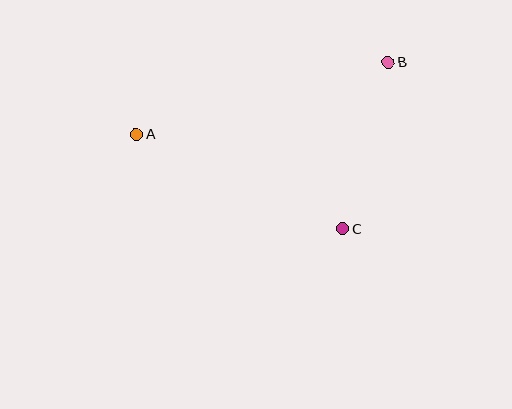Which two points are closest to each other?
Points B and C are closest to each other.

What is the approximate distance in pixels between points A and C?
The distance between A and C is approximately 226 pixels.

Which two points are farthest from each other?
Points A and B are farthest from each other.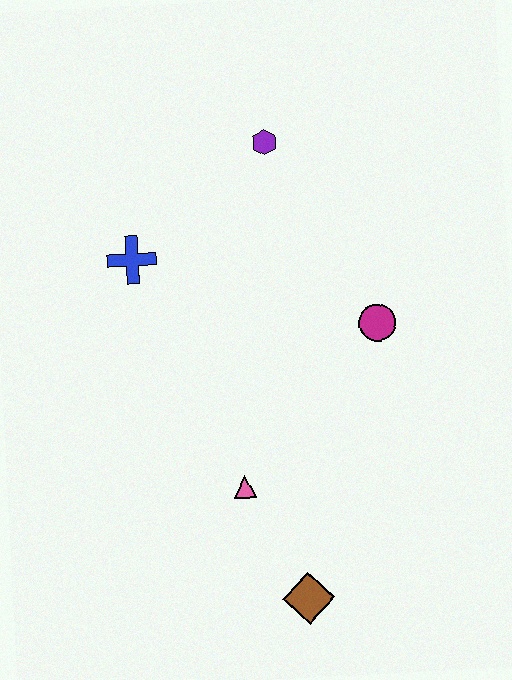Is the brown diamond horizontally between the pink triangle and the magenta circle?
Yes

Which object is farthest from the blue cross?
The brown diamond is farthest from the blue cross.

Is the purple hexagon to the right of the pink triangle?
Yes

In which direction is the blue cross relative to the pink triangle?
The blue cross is above the pink triangle.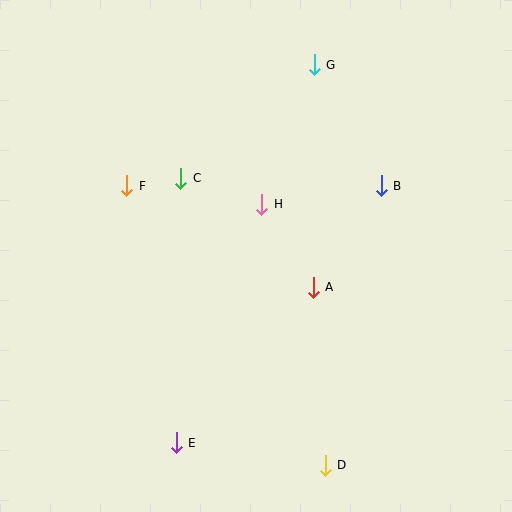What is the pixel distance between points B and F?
The distance between B and F is 255 pixels.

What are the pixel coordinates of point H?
Point H is at (262, 204).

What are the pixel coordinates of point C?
Point C is at (181, 178).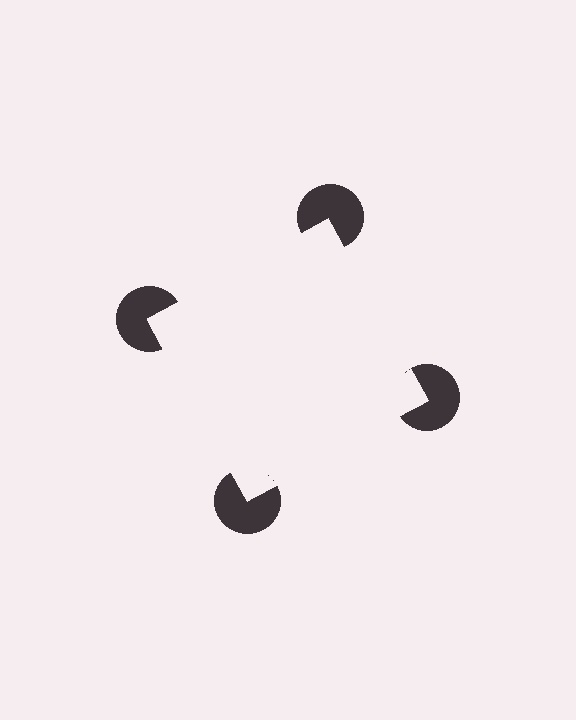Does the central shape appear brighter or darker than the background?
It typically appears slightly brighter than the background, even though no actual brightness change is drawn.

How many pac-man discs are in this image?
There are 4 — one at each vertex of the illusory square.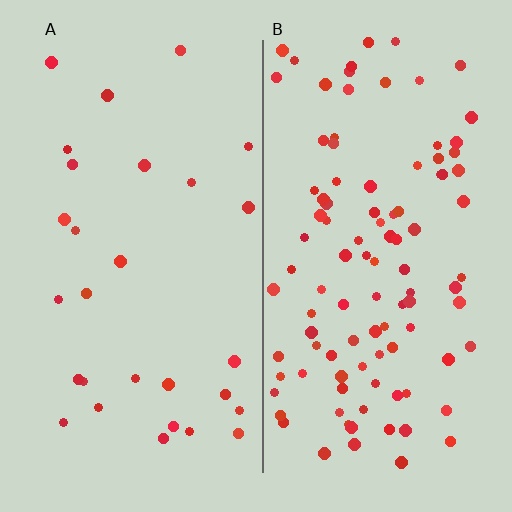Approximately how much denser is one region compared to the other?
Approximately 3.6× — region B over region A.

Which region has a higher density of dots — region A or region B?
B (the right).